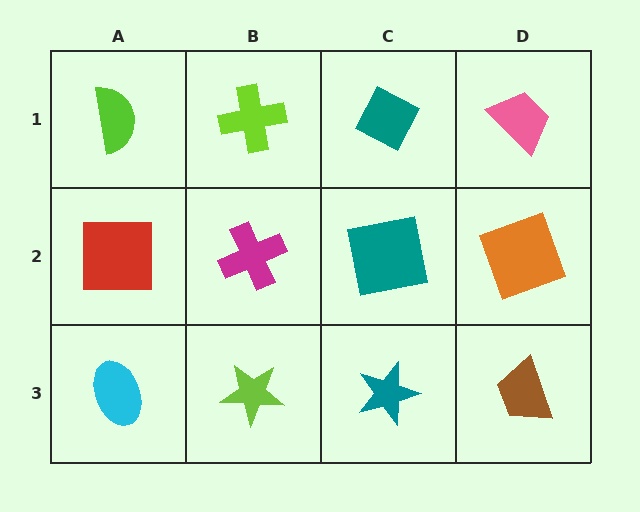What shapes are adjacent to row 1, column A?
A red square (row 2, column A), a lime cross (row 1, column B).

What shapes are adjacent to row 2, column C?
A teal diamond (row 1, column C), a teal star (row 3, column C), a magenta cross (row 2, column B), an orange square (row 2, column D).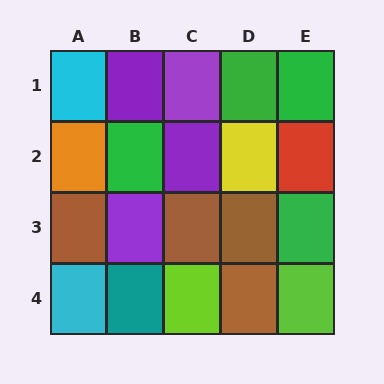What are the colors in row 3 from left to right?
Brown, purple, brown, brown, green.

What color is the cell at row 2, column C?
Purple.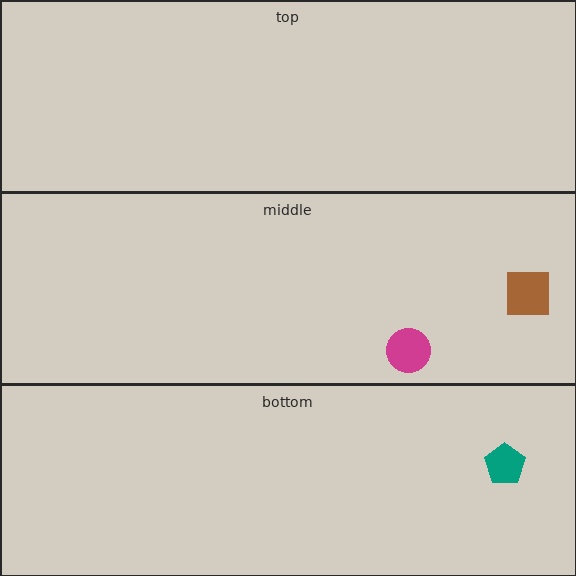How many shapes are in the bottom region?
1.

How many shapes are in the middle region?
2.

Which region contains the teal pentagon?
The bottom region.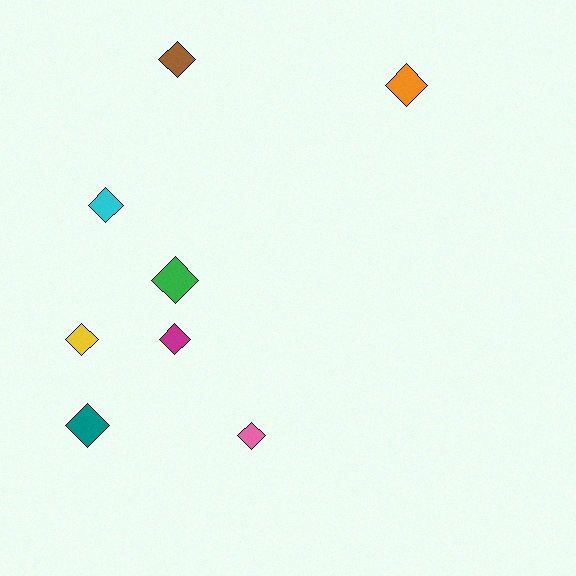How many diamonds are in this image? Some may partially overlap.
There are 8 diamonds.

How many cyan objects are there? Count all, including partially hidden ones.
There is 1 cyan object.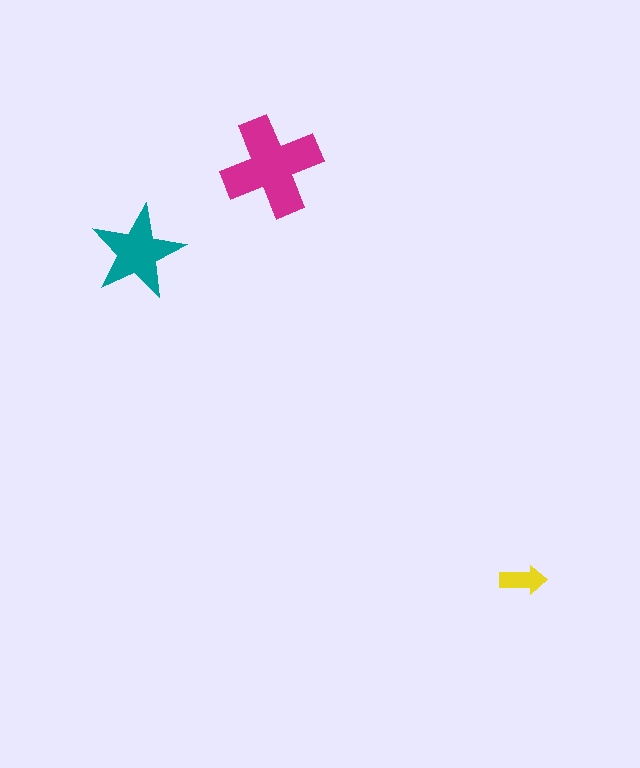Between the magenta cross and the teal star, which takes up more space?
The magenta cross.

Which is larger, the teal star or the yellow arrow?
The teal star.